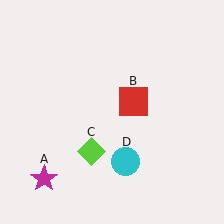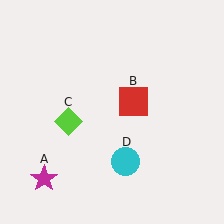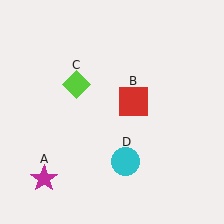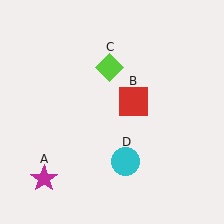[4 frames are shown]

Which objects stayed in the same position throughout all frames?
Magenta star (object A) and red square (object B) and cyan circle (object D) remained stationary.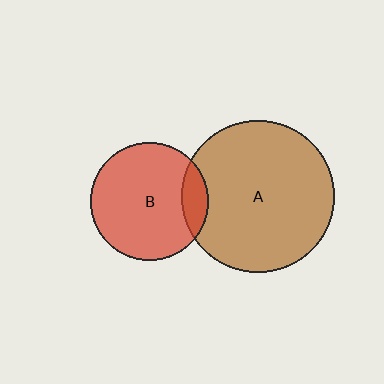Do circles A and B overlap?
Yes.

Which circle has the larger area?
Circle A (brown).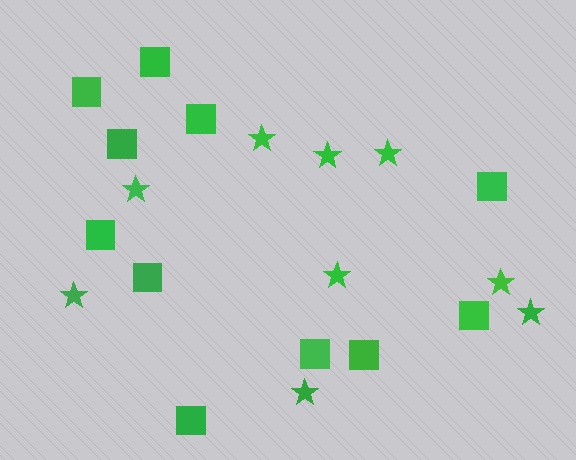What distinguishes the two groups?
There are 2 groups: one group of squares (11) and one group of stars (9).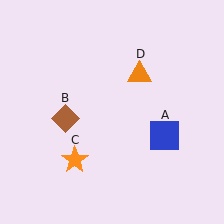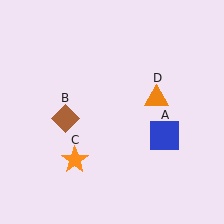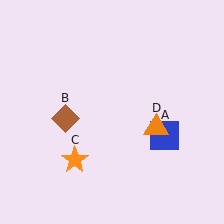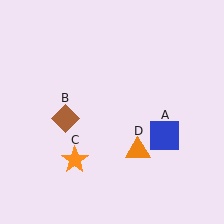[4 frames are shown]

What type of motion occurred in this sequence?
The orange triangle (object D) rotated clockwise around the center of the scene.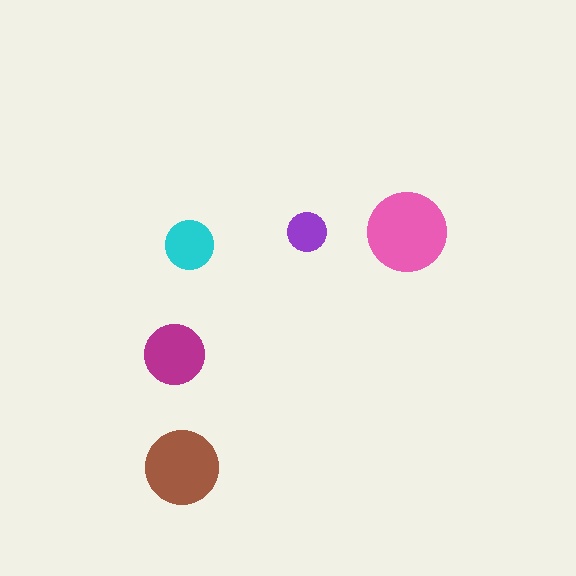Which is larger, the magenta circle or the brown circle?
The brown one.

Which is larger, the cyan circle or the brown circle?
The brown one.